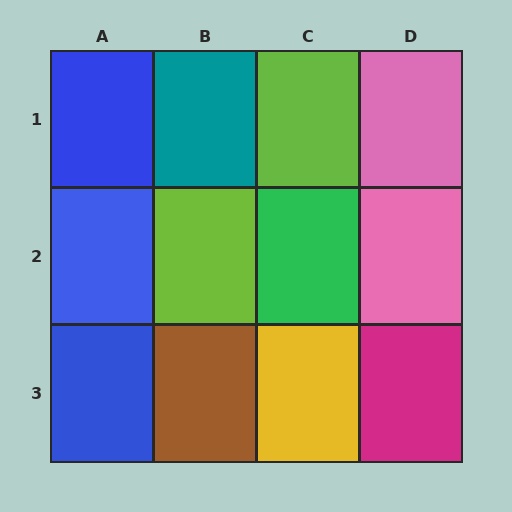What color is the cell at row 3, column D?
Magenta.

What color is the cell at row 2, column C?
Green.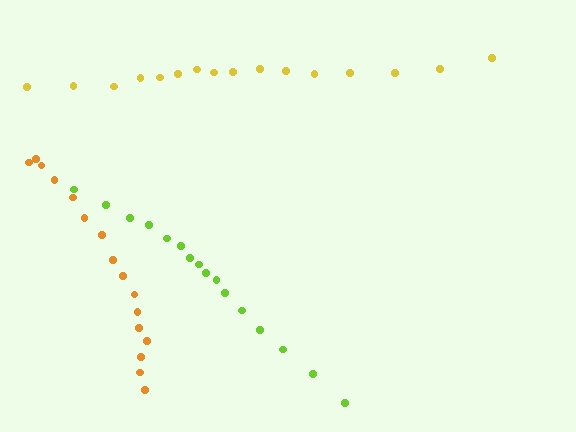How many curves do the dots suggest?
There are 3 distinct paths.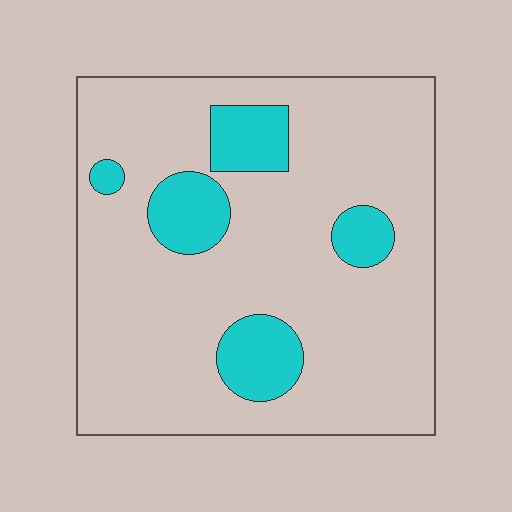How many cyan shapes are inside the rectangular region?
5.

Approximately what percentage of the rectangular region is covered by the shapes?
Approximately 15%.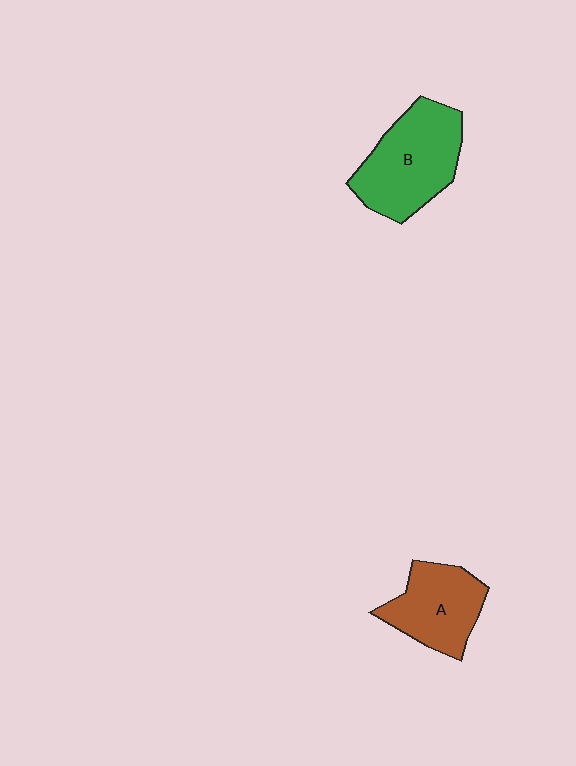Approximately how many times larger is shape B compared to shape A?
Approximately 1.3 times.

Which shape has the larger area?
Shape B (green).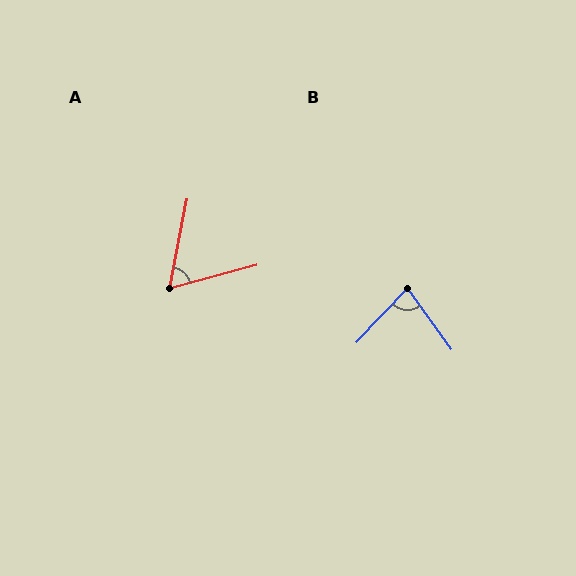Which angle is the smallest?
A, at approximately 63 degrees.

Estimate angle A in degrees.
Approximately 63 degrees.